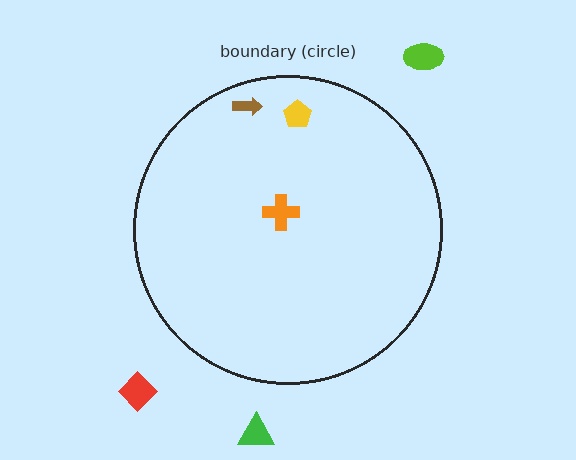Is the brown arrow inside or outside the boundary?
Inside.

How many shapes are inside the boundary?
3 inside, 3 outside.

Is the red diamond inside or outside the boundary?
Outside.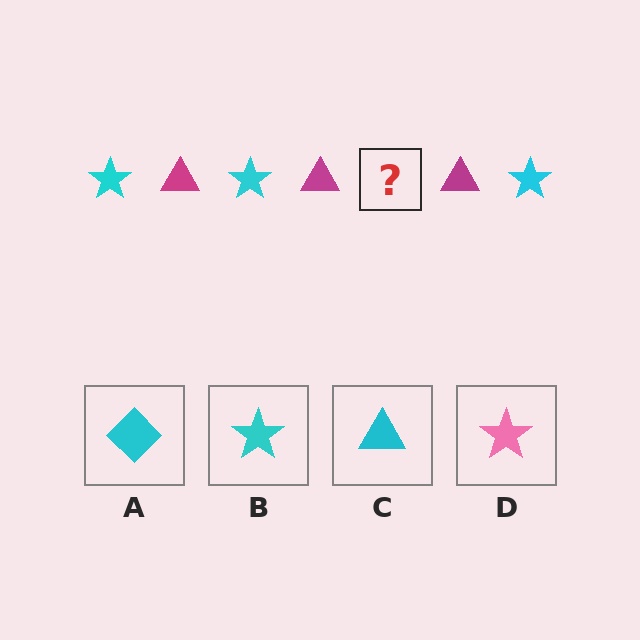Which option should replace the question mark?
Option B.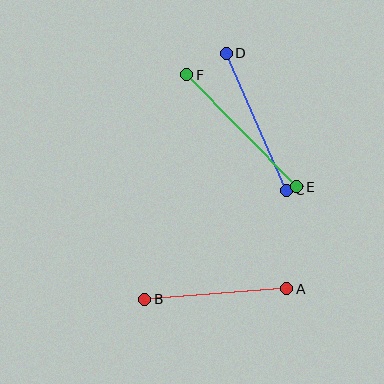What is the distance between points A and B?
The distance is approximately 142 pixels.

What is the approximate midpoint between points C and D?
The midpoint is at approximately (256, 122) pixels.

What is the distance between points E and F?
The distance is approximately 157 pixels.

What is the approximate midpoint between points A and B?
The midpoint is at approximately (216, 294) pixels.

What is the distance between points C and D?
The distance is approximately 149 pixels.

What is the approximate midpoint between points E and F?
The midpoint is at approximately (242, 131) pixels.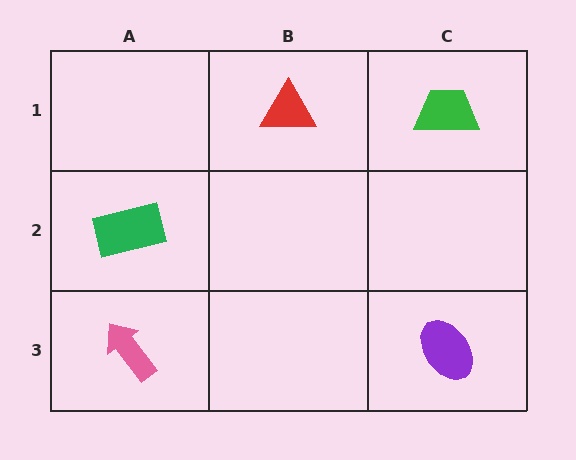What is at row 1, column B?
A red triangle.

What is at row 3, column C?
A purple ellipse.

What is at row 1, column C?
A green trapezoid.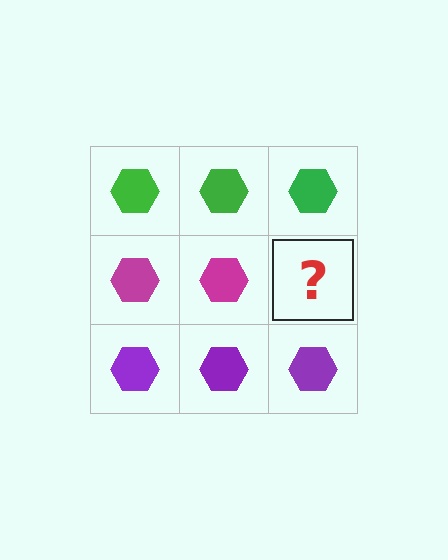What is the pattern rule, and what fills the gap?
The rule is that each row has a consistent color. The gap should be filled with a magenta hexagon.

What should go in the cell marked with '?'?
The missing cell should contain a magenta hexagon.